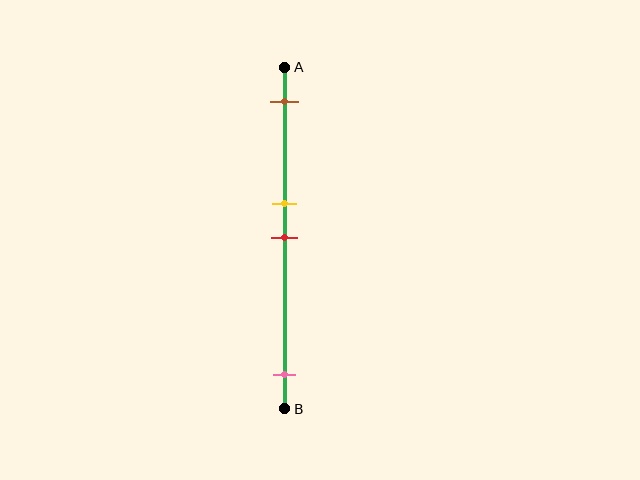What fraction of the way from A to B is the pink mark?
The pink mark is approximately 90% (0.9) of the way from A to B.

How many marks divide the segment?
There are 4 marks dividing the segment.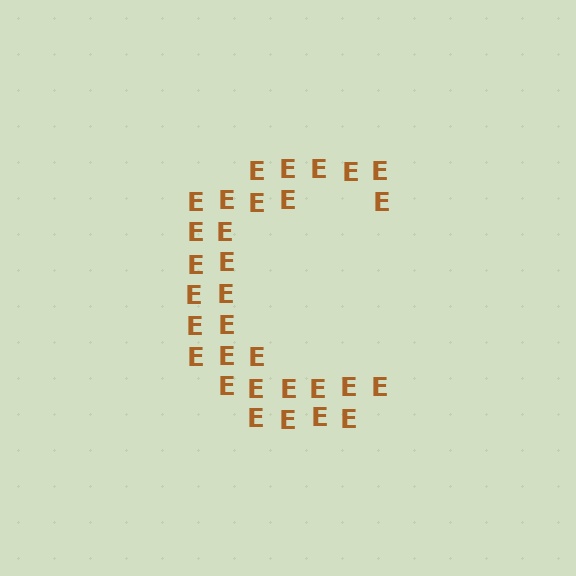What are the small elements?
The small elements are letter E's.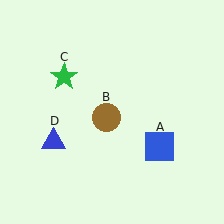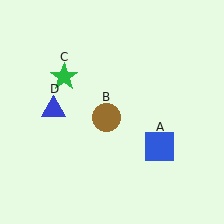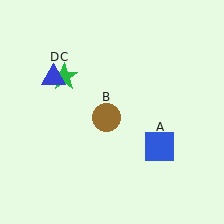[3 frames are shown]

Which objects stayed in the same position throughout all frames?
Blue square (object A) and brown circle (object B) and green star (object C) remained stationary.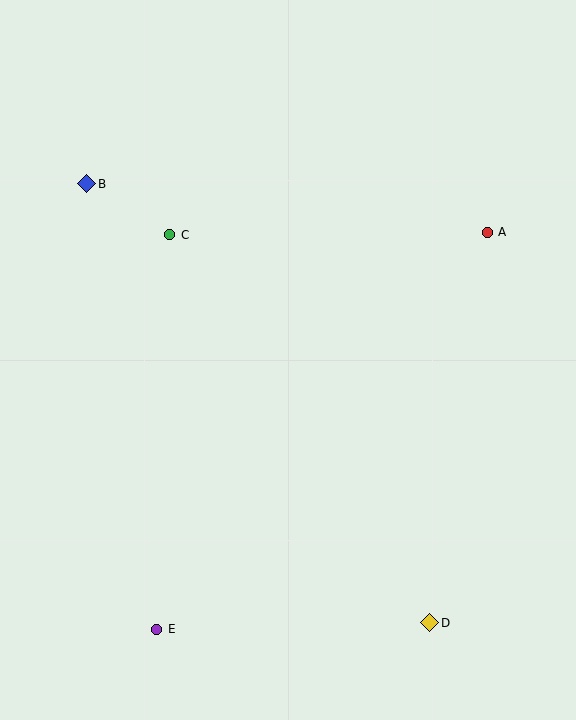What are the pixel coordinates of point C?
Point C is at (170, 235).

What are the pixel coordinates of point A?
Point A is at (487, 232).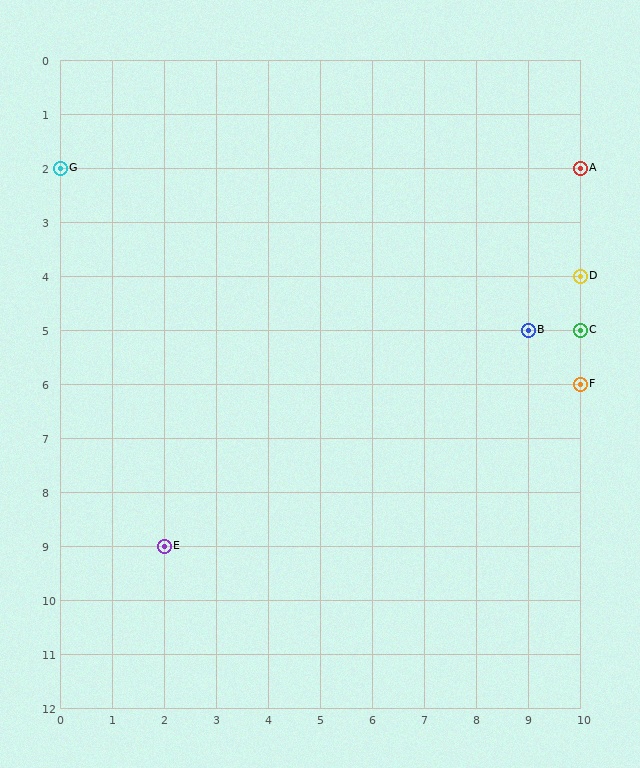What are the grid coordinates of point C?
Point C is at grid coordinates (10, 5).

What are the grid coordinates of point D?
Point D is at grid coordinates (10, 4).